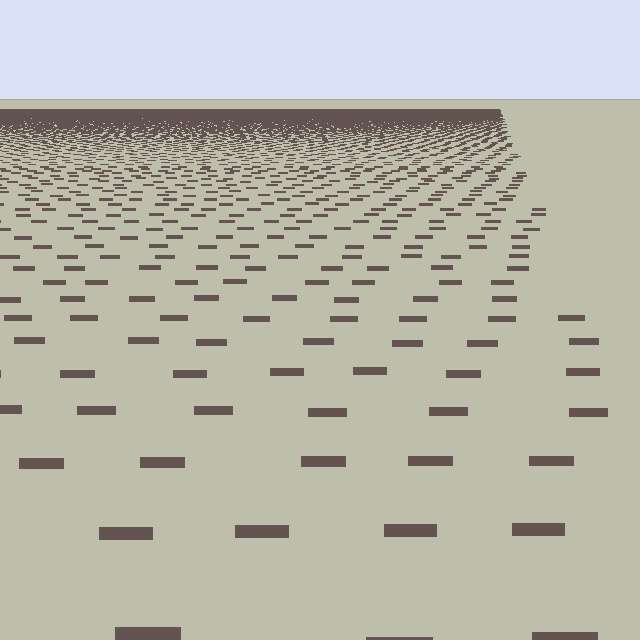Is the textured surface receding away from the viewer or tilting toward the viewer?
The surface is receding away from the viewer. Texture elements get smaller and denser toward the top.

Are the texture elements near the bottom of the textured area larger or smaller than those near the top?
Larger. Near the bottom, elements are closer to the viewer and appear at a bigger on-screen size.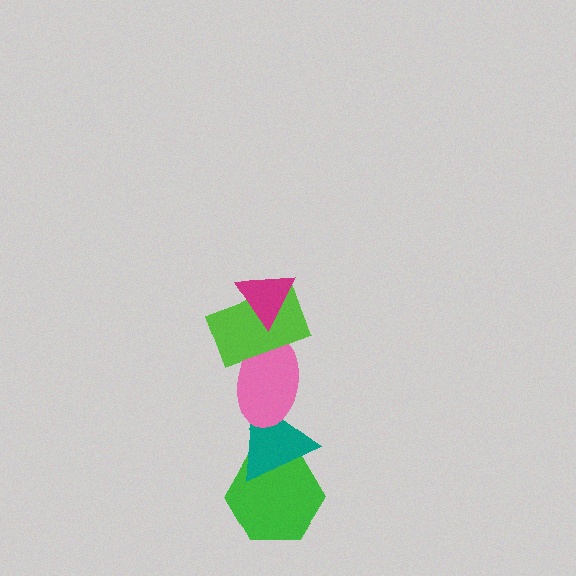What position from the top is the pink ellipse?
The pink ellipse is 3rd from the top.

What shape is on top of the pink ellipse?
The lime rectangle is on top of the pink ellipse.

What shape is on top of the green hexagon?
The teal triangle is on top of the green hexagon.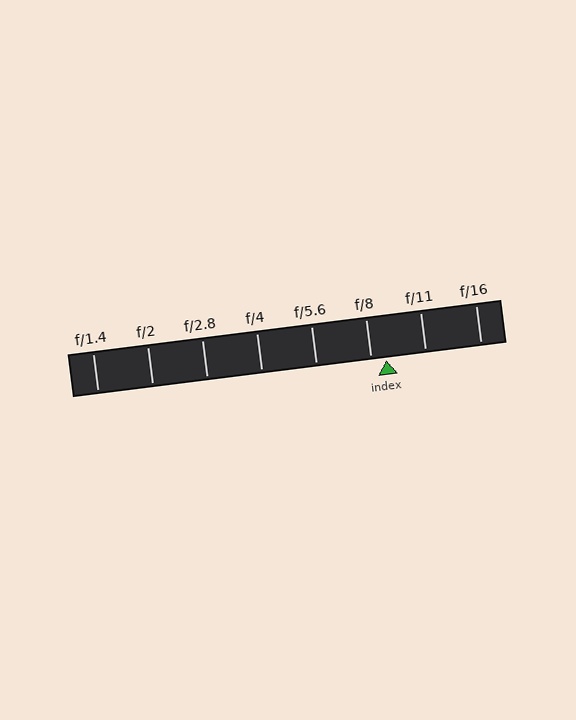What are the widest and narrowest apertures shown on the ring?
The widest aperture shown is f/1.4 and the narrowest is f/16.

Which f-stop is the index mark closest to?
The index mark is closest to f/8.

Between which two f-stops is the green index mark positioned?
The index mark is between f/8 and f/11.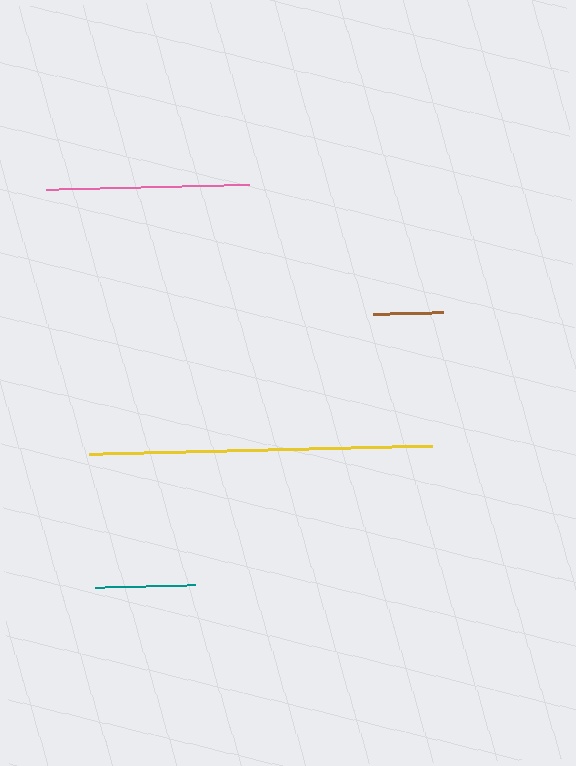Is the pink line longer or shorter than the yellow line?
The yellow line is longer than the pink line.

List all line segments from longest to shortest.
From longest to shortest: yellow, pink, teal, brown.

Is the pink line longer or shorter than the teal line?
The pink line is longer than the teal line.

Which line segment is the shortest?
The brown line is the shortest at approximately 70 pixels.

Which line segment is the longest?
The yellow line is the longest at approximately 343 pixels.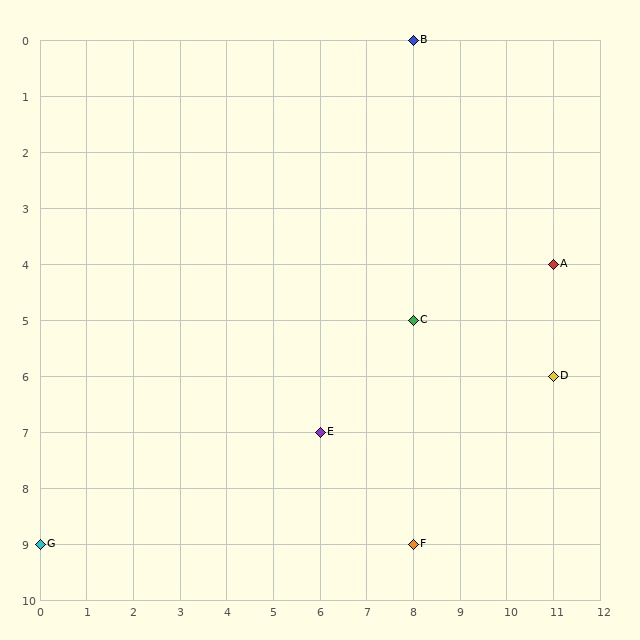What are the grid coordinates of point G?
Point G is at grid coordinates (0, 9).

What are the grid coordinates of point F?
Point F is at grid coordinates (8, 9).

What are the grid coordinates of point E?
Point E is at grid coordinates (6, 7).